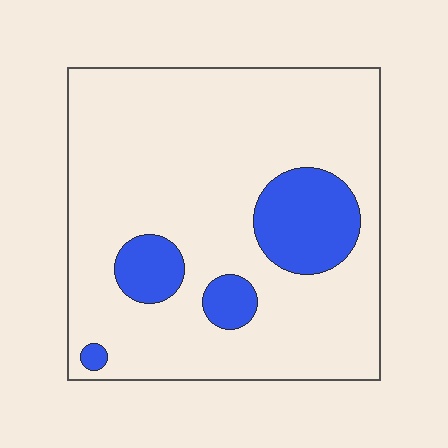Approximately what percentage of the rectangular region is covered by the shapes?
Approximately 15%.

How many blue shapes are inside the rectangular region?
4.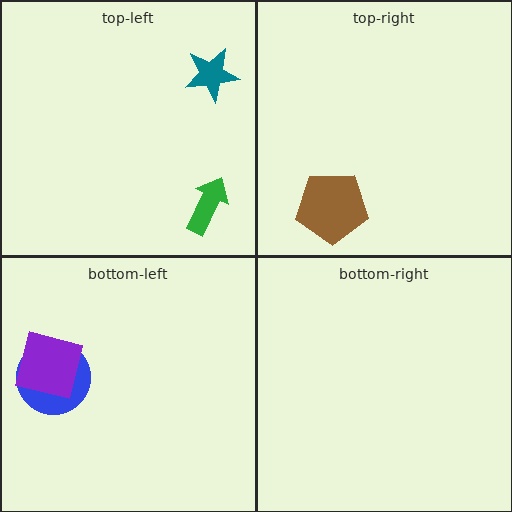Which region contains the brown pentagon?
The top-right region.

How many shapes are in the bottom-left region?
2.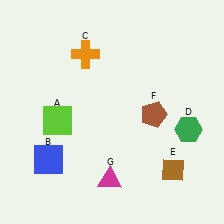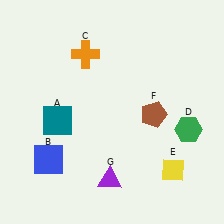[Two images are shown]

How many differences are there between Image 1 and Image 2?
There are 3 differences between the two images.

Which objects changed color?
A changed from lime to teal. E changed from brown to yellow. G changed from magenta to purple.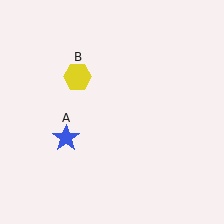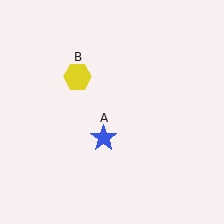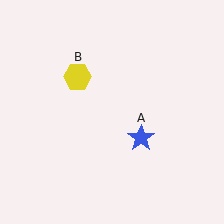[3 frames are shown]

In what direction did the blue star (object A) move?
The blue star (object A) moved right.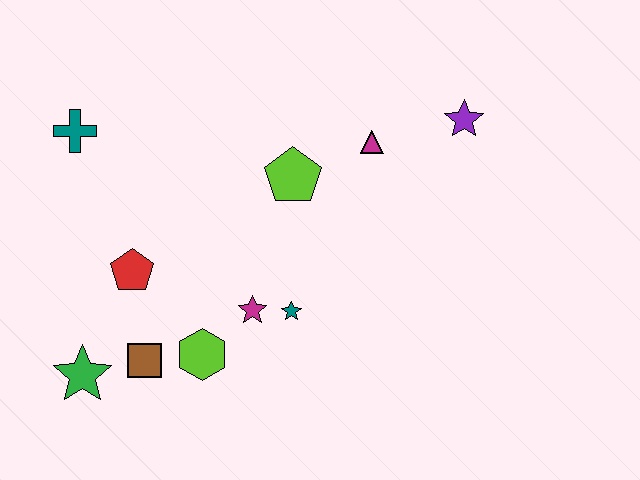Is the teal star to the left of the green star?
No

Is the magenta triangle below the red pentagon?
No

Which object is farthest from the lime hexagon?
The purple star is farthest from the lime hexagon.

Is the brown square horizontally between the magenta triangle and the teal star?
No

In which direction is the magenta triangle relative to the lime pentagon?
The magenta triangle is to the right of the lime pentagon.